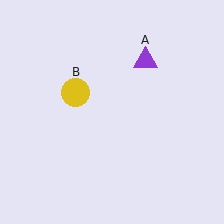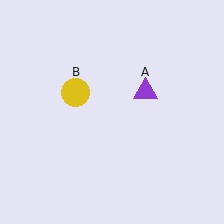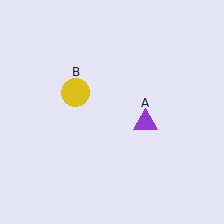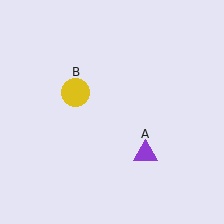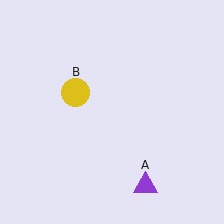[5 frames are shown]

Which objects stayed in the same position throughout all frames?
Yellow circle (object B) remained stationary.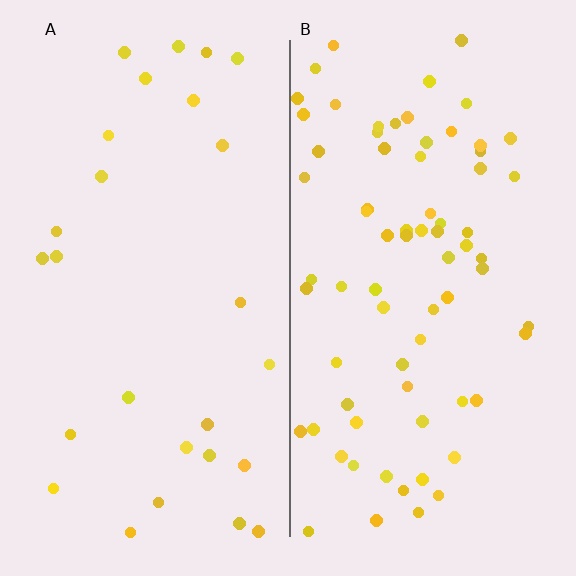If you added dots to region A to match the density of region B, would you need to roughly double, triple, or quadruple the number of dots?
Approximately triple.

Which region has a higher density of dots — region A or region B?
B (the right).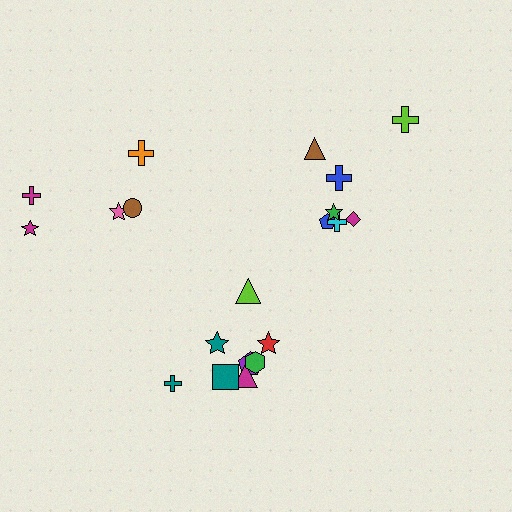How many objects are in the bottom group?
There are 8 objects.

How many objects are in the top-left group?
There are 5 objects.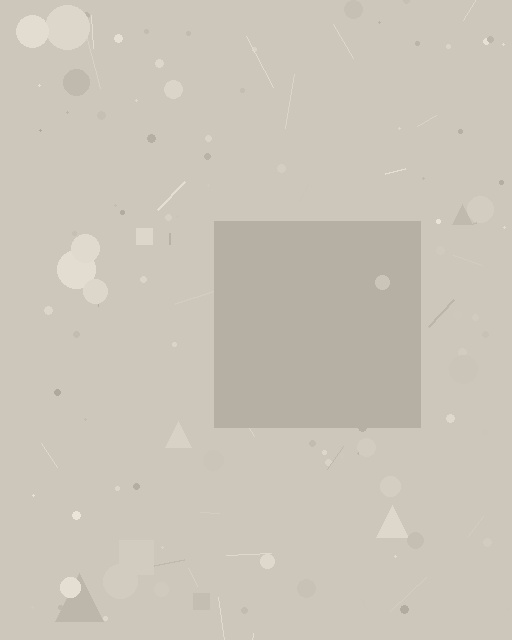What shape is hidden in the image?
A square is hidden in the image.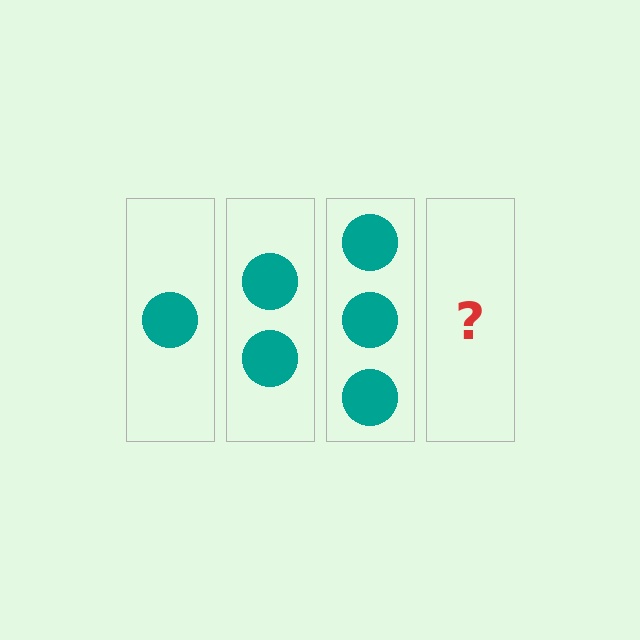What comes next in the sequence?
The next element should be 4 circles.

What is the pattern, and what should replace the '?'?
The pattern is that each step adds one more circle. The '?' should be 4 circles.